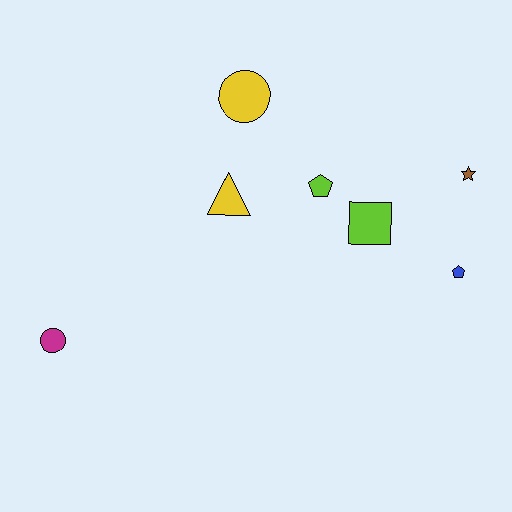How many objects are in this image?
There are 7 objects.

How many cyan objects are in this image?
There are no cyan objects.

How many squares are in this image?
There is 1 square.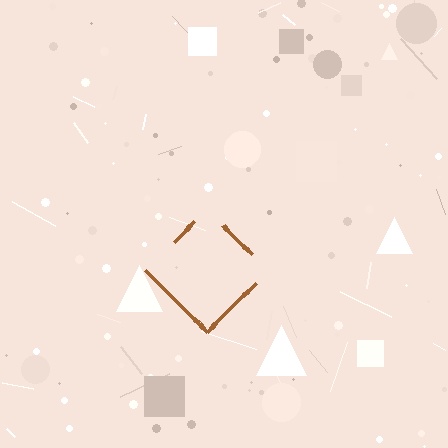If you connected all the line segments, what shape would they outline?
They would outline a diamond.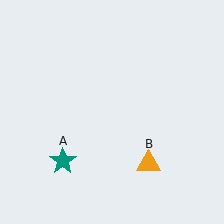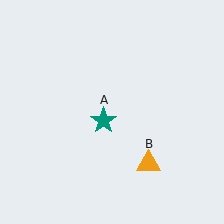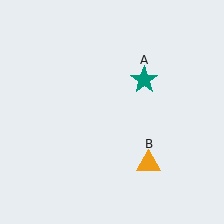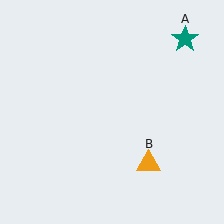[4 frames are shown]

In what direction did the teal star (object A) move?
The teal star (object A) moved up and to the right.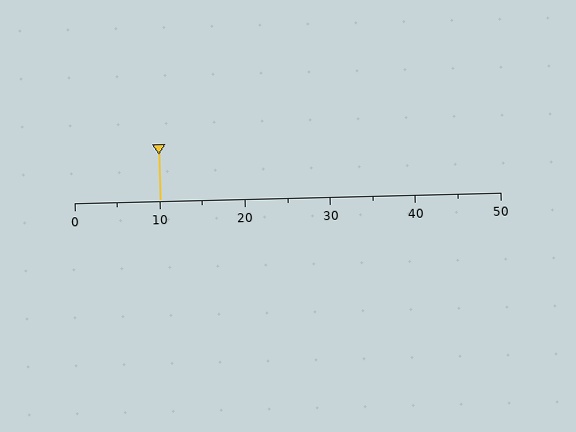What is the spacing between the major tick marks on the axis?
The major ticks are spaced 10 apart.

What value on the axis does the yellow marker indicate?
The marker indicates approximately 10.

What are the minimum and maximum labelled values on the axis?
The axis runs from 0 to 50.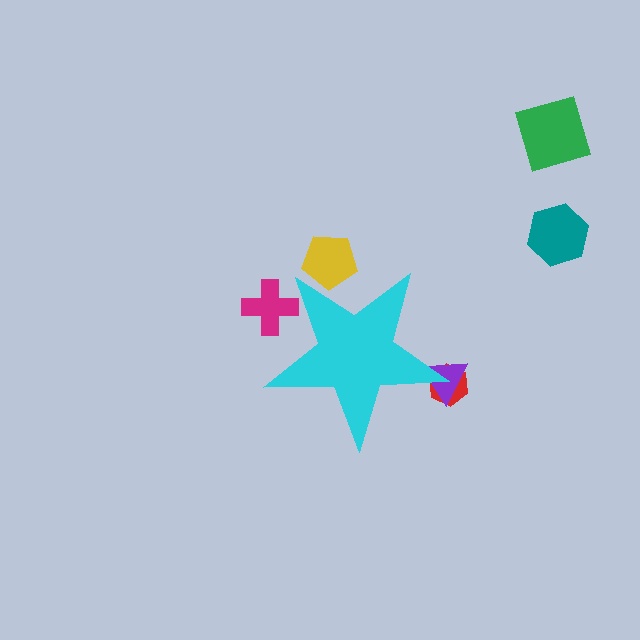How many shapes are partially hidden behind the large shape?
4 shapes are partially hidden.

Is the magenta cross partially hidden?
Yes, the magenta cross is partially hidden behind the cyan star.